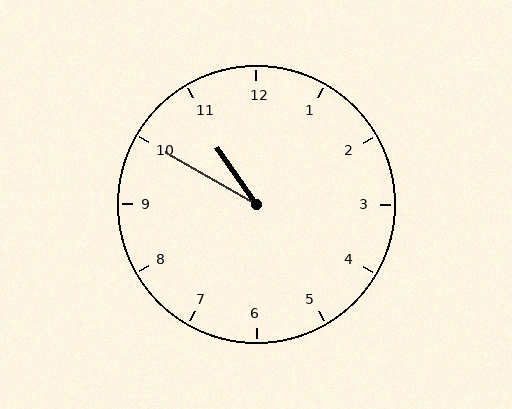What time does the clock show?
10:50.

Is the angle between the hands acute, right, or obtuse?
It is acute.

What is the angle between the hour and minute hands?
Approximately 25 degrees.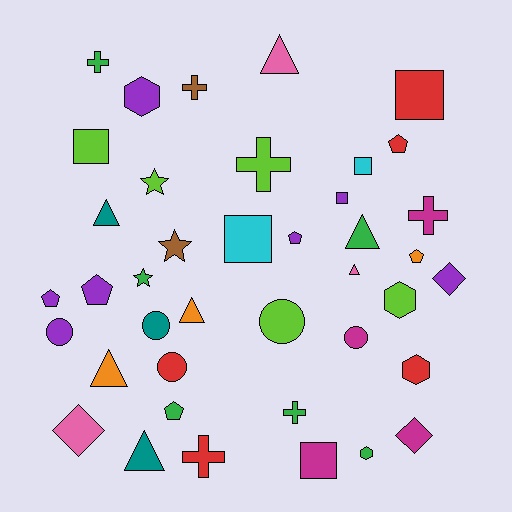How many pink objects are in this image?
There are 3 pink objects.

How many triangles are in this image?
There are 7 triangles.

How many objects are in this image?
There are 40 objects.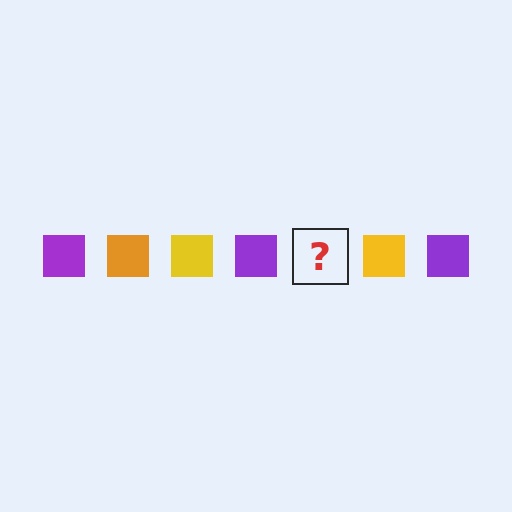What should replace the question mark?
The question mark should be replaced with an orange square.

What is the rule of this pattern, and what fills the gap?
The rule is that the pattern cycles through purple, orange, yellow squares. The gap should be filled with an orange square.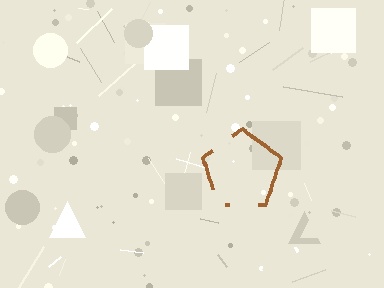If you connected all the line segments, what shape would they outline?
They would outline a pentagon.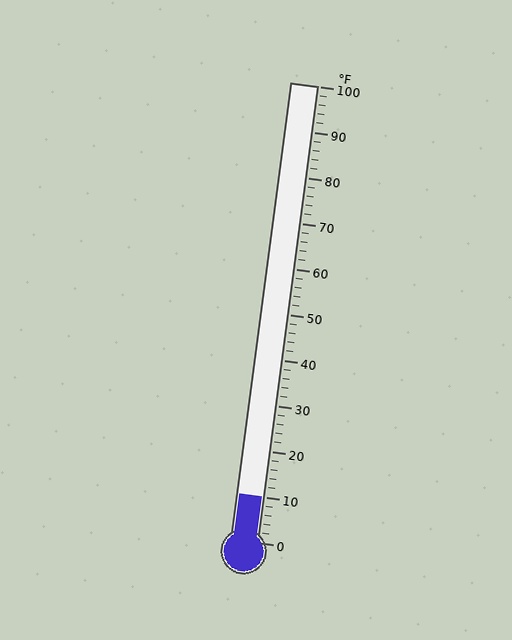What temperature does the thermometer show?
The thermometer shows approximately 10°F.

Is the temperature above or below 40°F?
The temperature is below 40°F.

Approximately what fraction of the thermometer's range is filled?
The thermometer is filled to approximately 10% of its range.